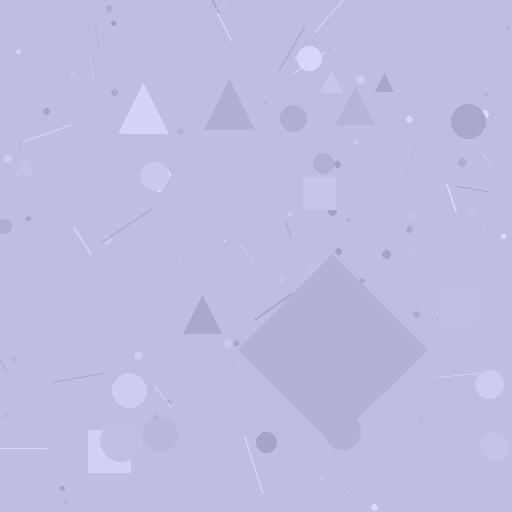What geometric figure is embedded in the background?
A diamond is embedded in the background.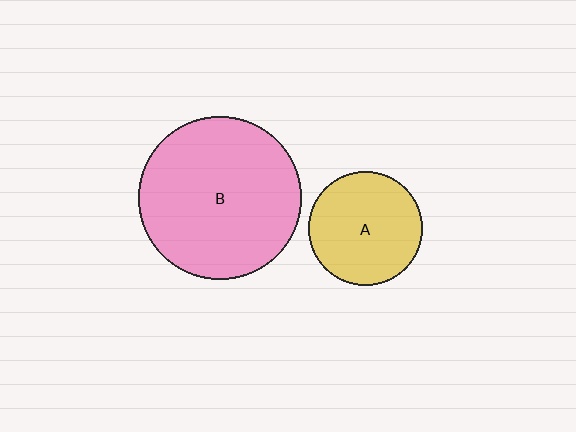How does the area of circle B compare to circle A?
Approximately 2.0 times.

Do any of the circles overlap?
No, none of the circles overlap.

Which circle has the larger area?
Circle B (pink).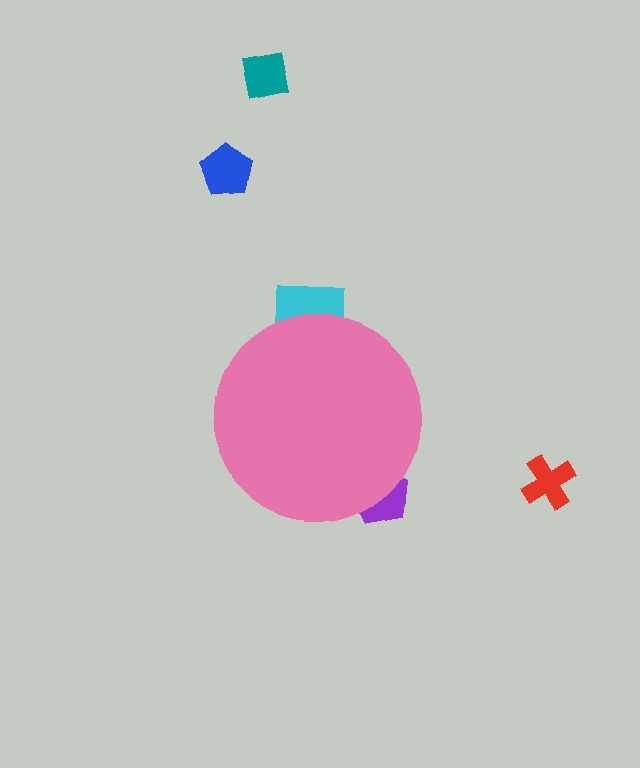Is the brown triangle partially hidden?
Yes, the brown triangle is partially hidden behind the pink circle.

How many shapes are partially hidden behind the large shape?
3 shapes are partially hidden.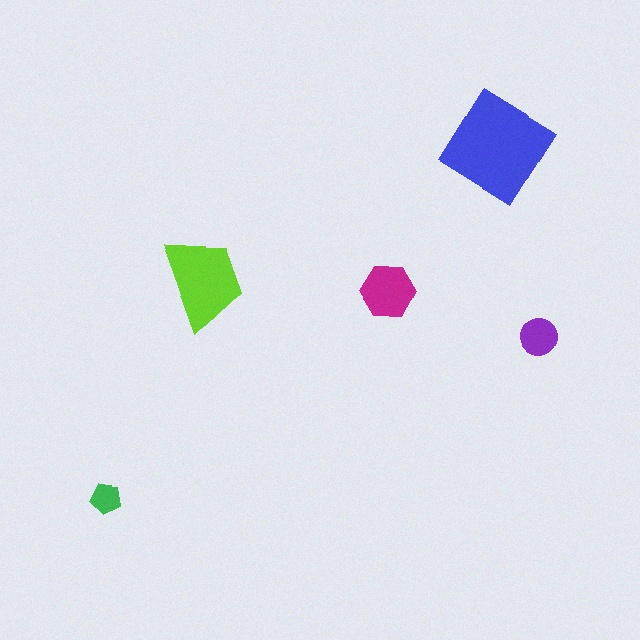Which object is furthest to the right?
The purple circle is rightmost.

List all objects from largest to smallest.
The blue diamond, the lime trapezoid, the magenta hexagon, the purple circle, the green pentagon.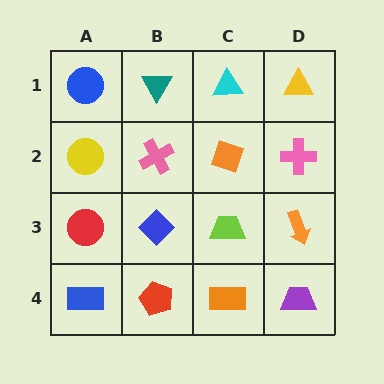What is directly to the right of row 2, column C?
A pink cross.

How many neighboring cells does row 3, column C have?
4.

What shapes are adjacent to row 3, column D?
A pink cross (row 2, column D), a purple trapezoid (row 4, column D), a lime trapezoid (row 3, column C).